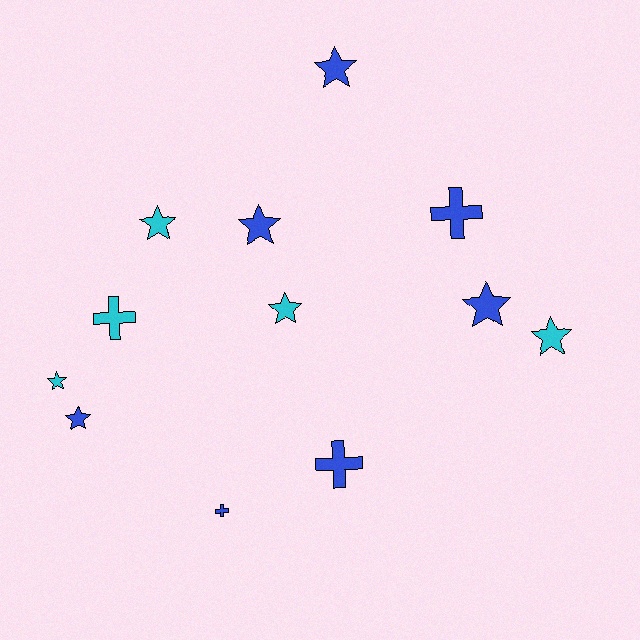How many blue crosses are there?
There are 3 blue crosses.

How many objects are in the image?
There are 12 objects.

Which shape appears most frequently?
Star, with 8 objects.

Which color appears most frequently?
Blue, with 7 objects.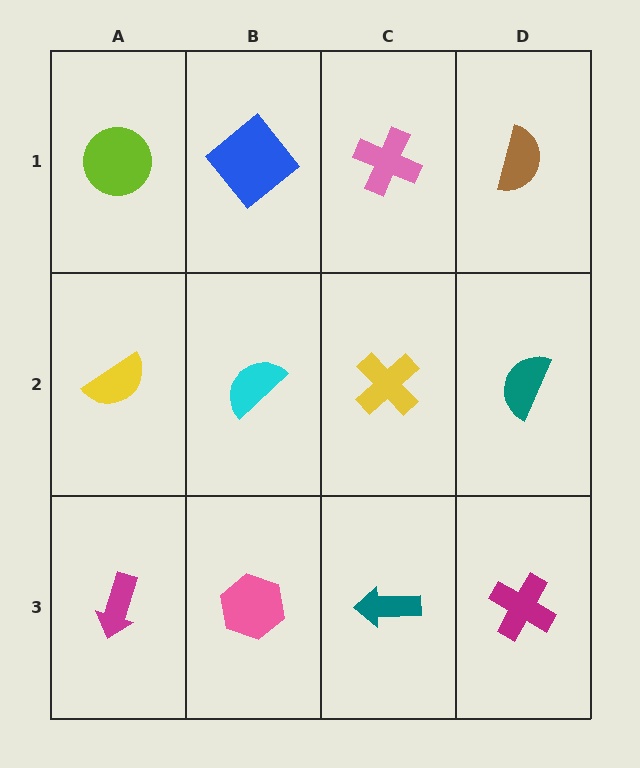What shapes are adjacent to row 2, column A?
A lime circle (row 1, column A), a magenta arrow (row 3, column A), a cyan semicircle (row 2, column B).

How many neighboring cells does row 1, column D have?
2.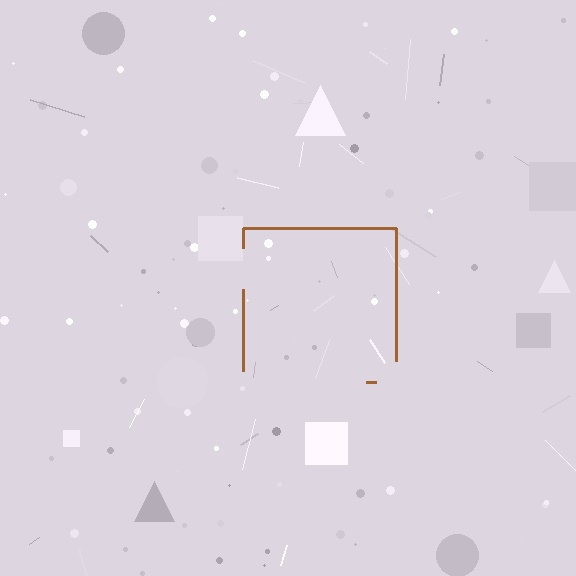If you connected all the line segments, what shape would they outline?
They would outline a square.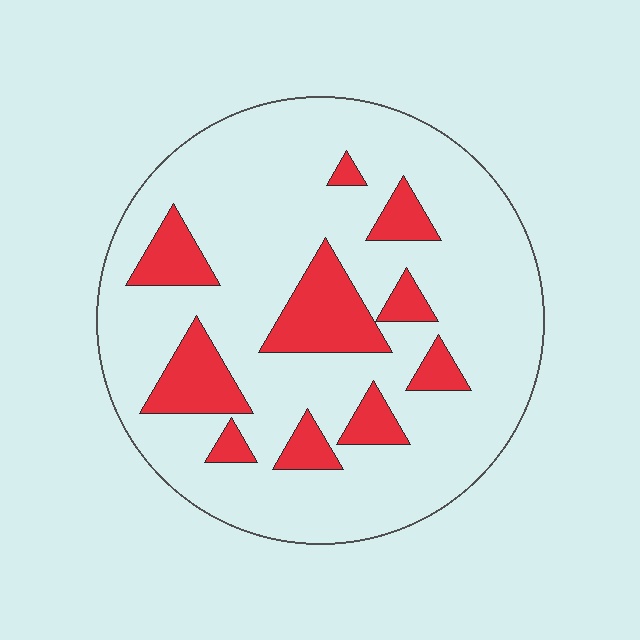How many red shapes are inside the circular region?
10.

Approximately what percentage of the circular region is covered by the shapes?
Approximately 20%.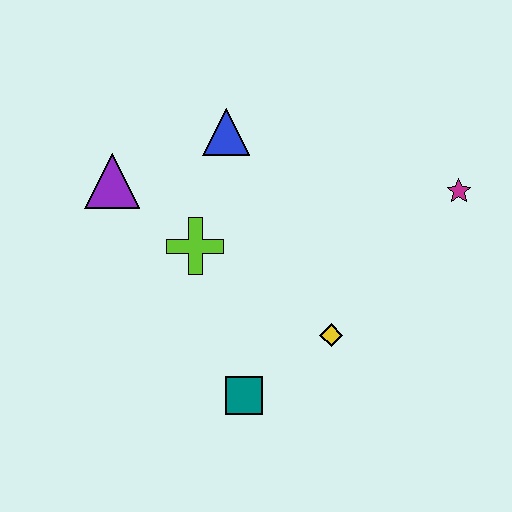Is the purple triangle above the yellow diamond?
Yes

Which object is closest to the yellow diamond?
The teal square is closest to the yellow diamond.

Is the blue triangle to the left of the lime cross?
No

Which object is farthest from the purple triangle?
The magenta star is farthest from the purple triangle.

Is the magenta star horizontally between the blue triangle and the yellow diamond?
No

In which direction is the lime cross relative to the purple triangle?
The lime cross is to the right of the purple triangle.